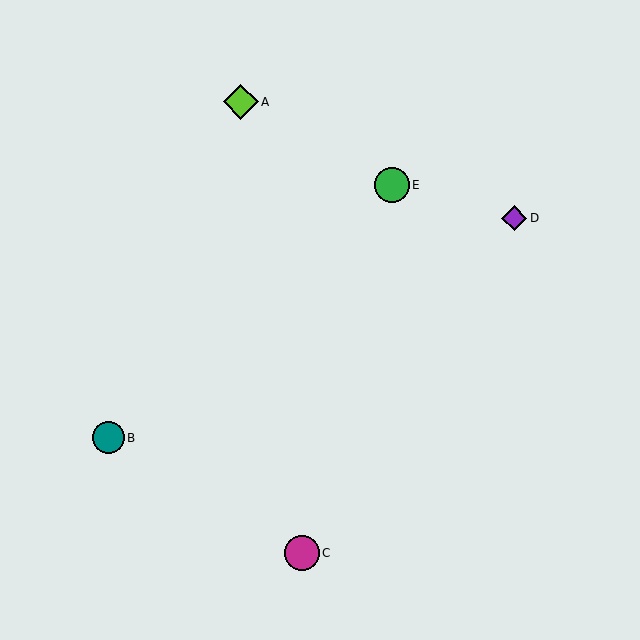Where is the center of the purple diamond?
The center of the purple diamond is at (514, 218).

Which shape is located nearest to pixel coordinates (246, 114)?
The lime diamond (labeled A) at (241, 102) is nearest to that location.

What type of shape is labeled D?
Shape D is a purple diamond.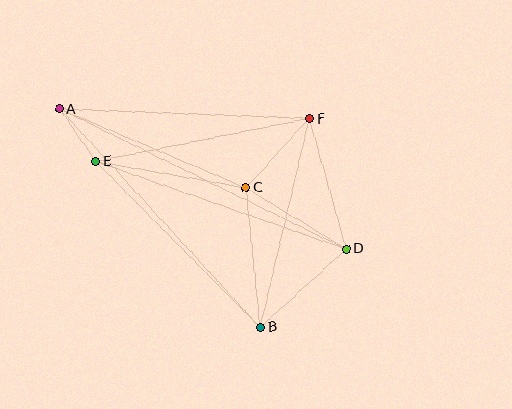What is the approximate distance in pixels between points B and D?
The distance between B and D is approximately 116 pixels.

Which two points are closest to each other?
Points A and E are closest to each other.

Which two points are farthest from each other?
Points A and D are farthest from each other.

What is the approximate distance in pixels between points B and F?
The distance between B and F is approximately 214 pixels.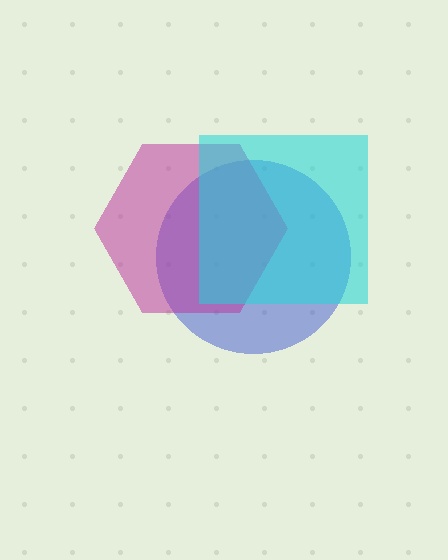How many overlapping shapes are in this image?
There are 3 overlapping shapes in the image.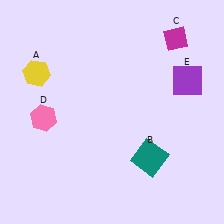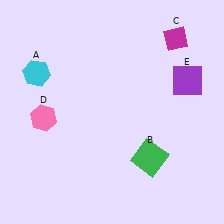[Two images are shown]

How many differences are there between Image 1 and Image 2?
There are 2 differences between the two images.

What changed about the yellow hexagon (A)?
In Image 1, A is yellow. In Image 2, it changed to cyan.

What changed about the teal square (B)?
In Image 1, B is teal. In Image 2, it changed to green.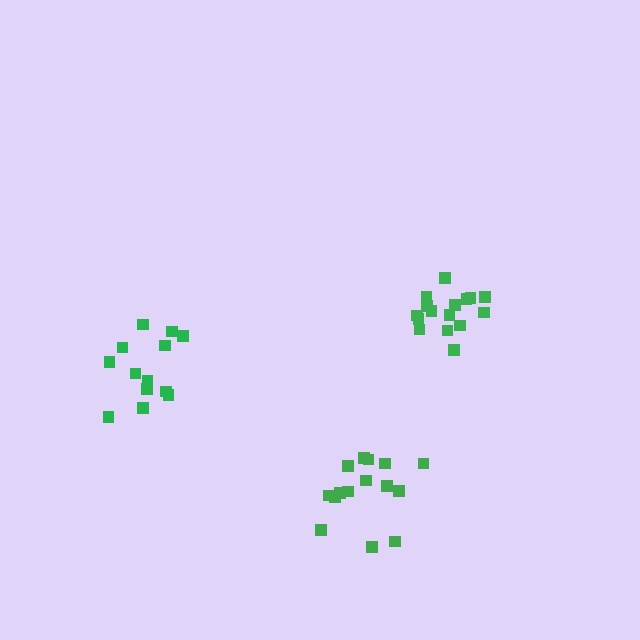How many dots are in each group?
Group 1: 16 dots, Group 2: 13 dots, Group 3: 15 dots (44 total).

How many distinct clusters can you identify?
There are 3 distinct clusters.